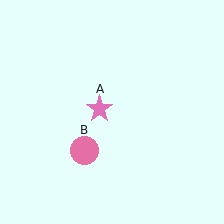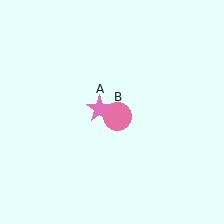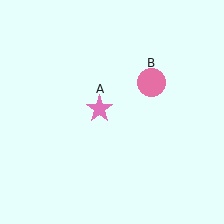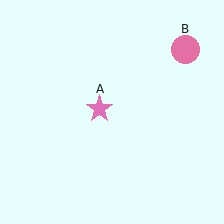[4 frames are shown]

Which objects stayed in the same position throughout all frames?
Pink star (object A) remained stationary.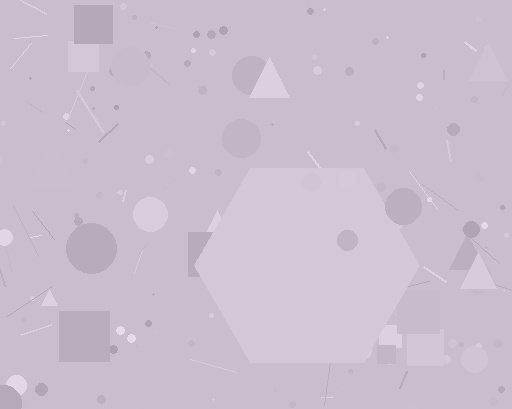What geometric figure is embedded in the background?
A hexagon is embedded in the background.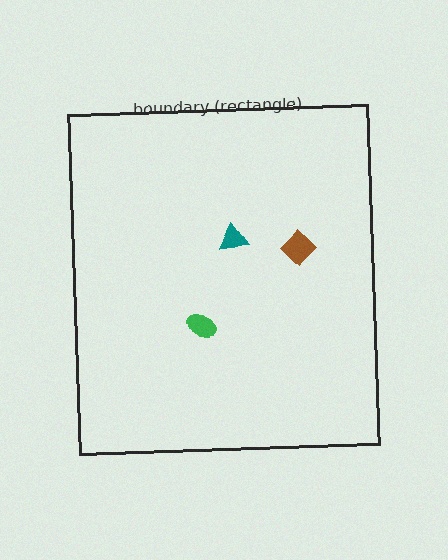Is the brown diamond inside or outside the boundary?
Inside.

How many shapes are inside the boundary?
3 inside, 0 outside.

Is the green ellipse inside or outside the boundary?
Inside.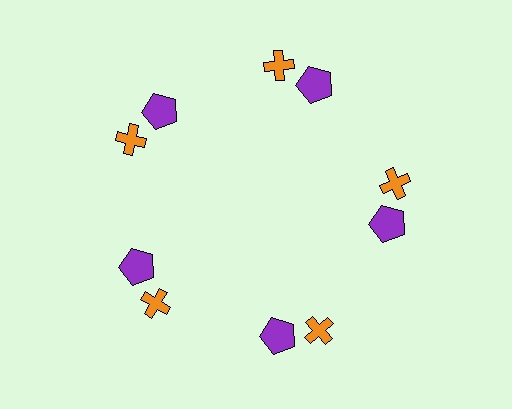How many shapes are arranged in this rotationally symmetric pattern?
There are 10 shapes, arranged in 5 groups of 2.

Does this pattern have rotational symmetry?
Yes, this pattern has 5-fold rotational symmetry. It looks the same after rotating 72 degrees around the center.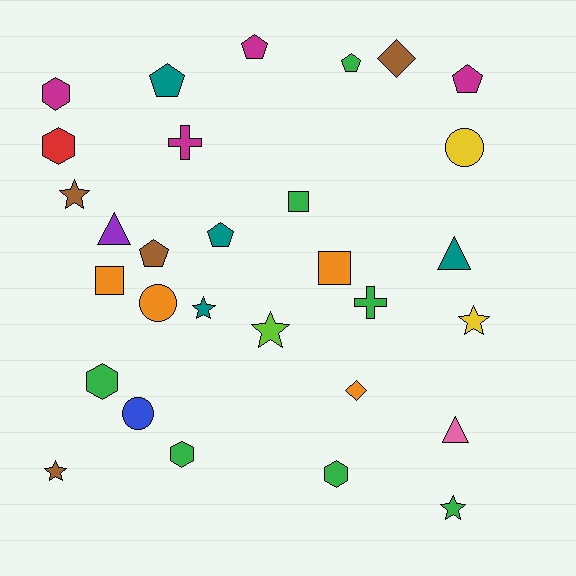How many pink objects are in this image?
There is 1 pink object.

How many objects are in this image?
There are 30 objects.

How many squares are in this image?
There are 3 squares.